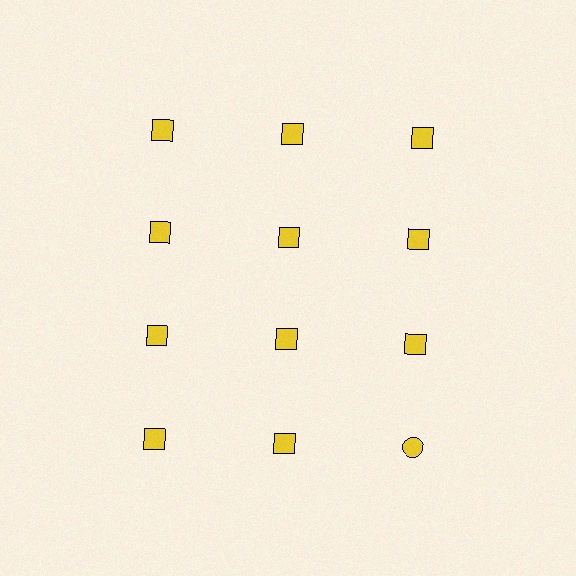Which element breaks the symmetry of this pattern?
The yellow circle in the fourth row, center column breaks the symmetry. All other shapes are yellow squares.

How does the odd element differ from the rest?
It has a different shape: circle instead of square.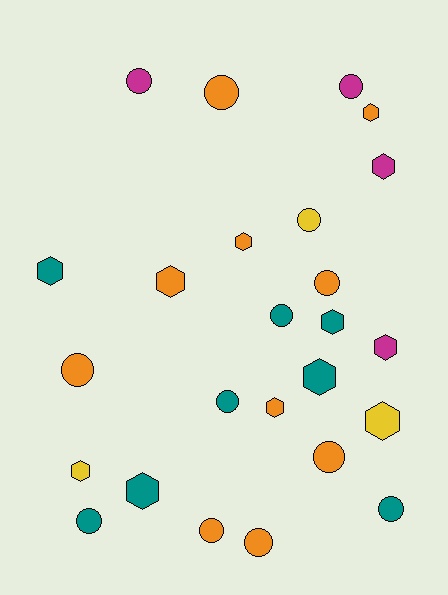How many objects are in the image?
There are 25 objects.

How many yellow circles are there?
There is 1 yellow circle.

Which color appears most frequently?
Orange, with 10 objects.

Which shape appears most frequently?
Circle, with 13 objects.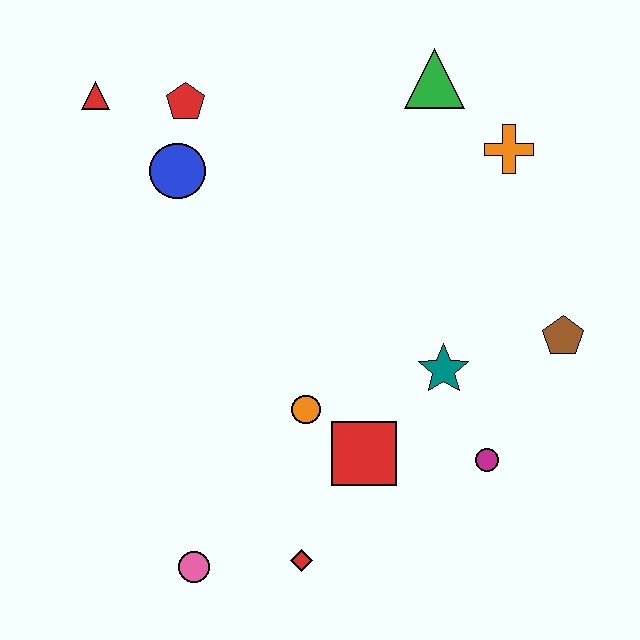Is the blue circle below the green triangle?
Yes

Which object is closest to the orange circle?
The red square is closest to the orange circle.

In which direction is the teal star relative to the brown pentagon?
The teal star is to the left of the brown pentagon.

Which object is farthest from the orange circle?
The red triangle is farthest from the orange circle.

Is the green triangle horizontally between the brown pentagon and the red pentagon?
Yes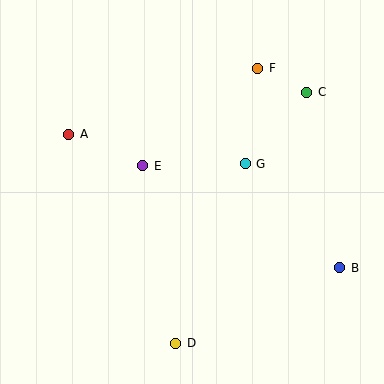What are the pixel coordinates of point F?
Point F is at (258, 68).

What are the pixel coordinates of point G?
Point G is at (245, 164).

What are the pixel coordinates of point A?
Point A is at (69, 134).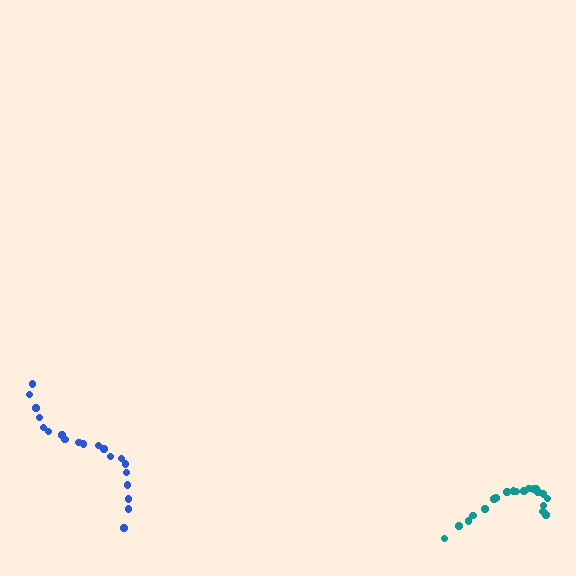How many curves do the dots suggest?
There are 2 distinct paths.